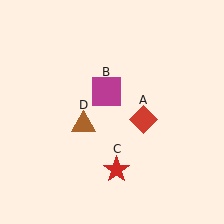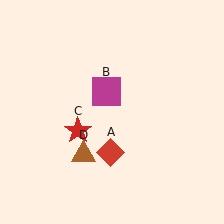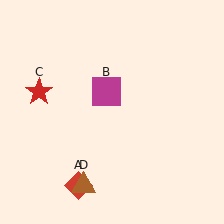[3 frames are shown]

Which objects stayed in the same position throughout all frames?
Magenta square (object B) remained stationary.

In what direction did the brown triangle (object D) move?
The brown triangle (object D) moved down.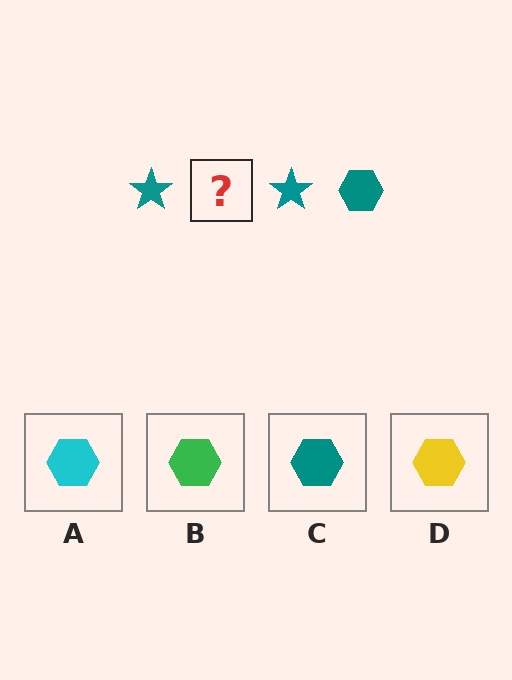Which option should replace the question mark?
Option C.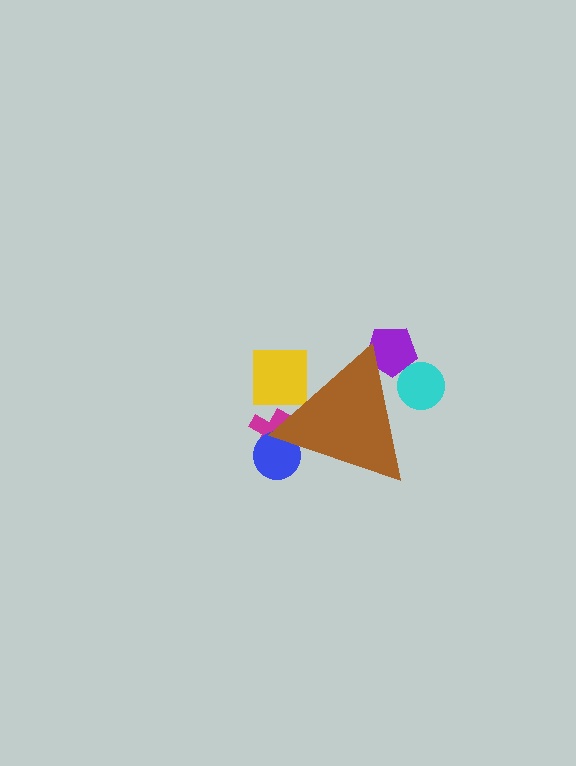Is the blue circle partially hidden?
Yes, the blue circle is partially hidden behind the brown triangle.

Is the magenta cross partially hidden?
Yes, the magenta cross is partially hidden behind the brown triangle.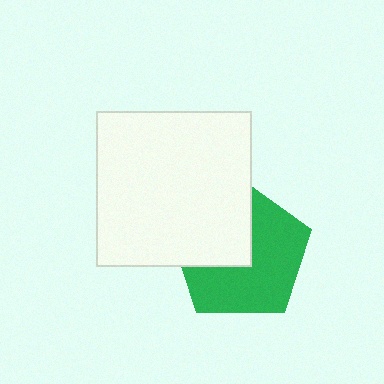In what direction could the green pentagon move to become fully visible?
The green pentagon could move toward the lower-right. That would shift it out from behind the white square entirely.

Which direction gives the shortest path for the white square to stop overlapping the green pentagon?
Moving toward the upper-left gives the shortest separation.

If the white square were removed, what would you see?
You would see the complete green pentagon.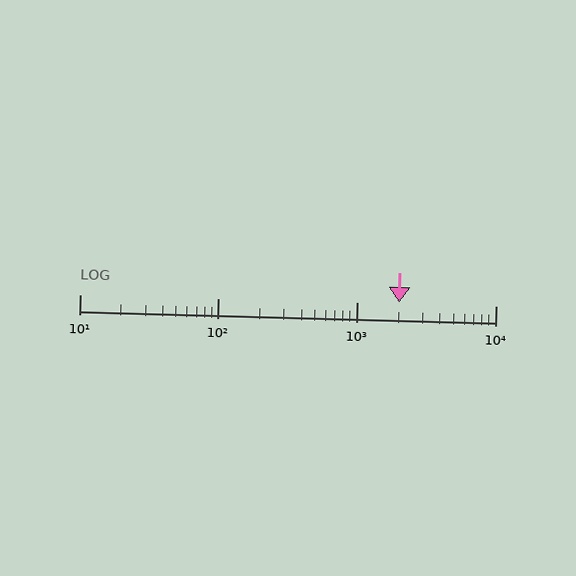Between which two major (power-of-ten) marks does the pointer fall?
The pointer is between 1000 and 10000.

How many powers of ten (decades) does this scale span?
The scale spans 3 decades, from 10 to 10000.